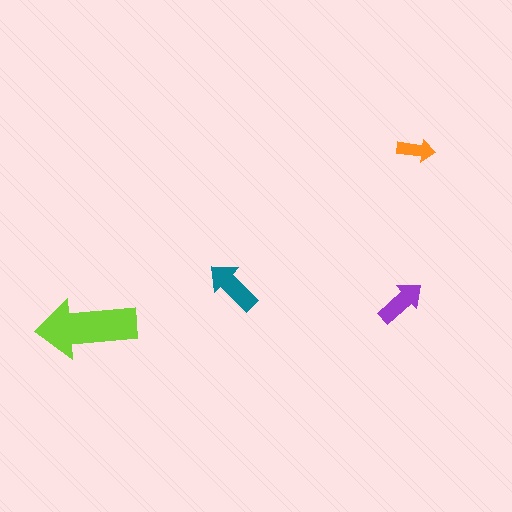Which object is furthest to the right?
The orange arrow is rightmost.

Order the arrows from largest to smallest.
the lime one, the teal one, the purple one, the orange one.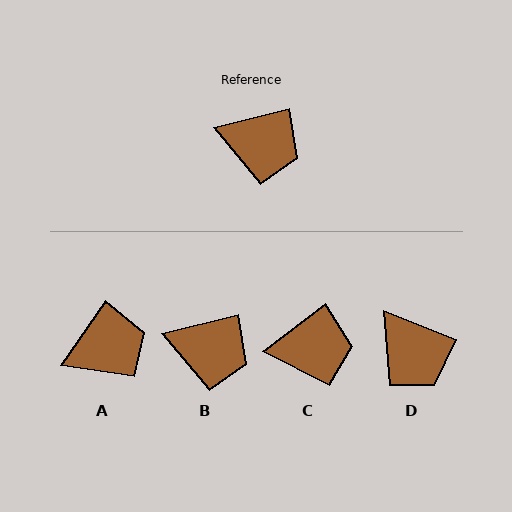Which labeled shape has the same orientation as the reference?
B.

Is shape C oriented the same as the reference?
No, it is off by about 24 degrees.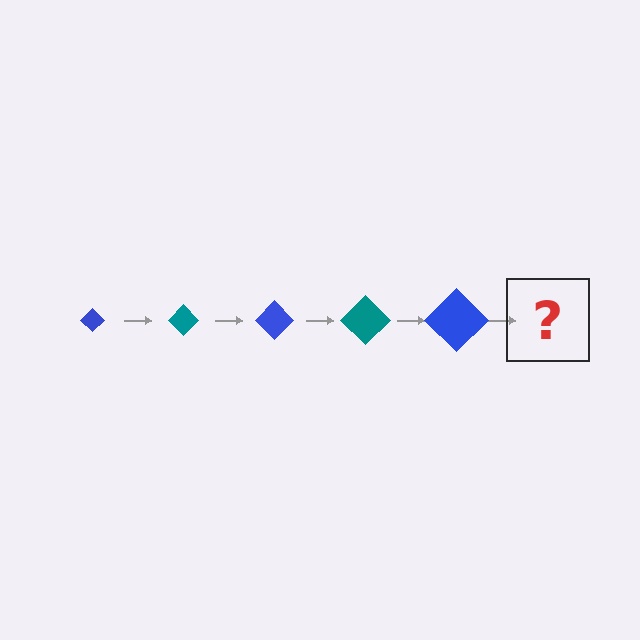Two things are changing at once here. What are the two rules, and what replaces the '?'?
The two rules are that the diamond grows larger each step and the color cycles through blue and teal. The '?' should be a teal diamond, larger than the previous one.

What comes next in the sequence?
The next element should be a teal diamond, larger than the previous one.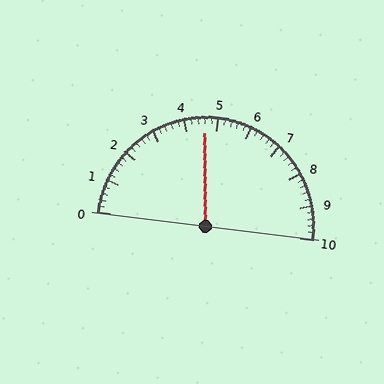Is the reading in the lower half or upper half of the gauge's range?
The reading is in the lower half of the range (0 to 10).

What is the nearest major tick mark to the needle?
The nearest major tick mark is 5.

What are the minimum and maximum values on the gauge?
The gauge ranges from 0 to 10.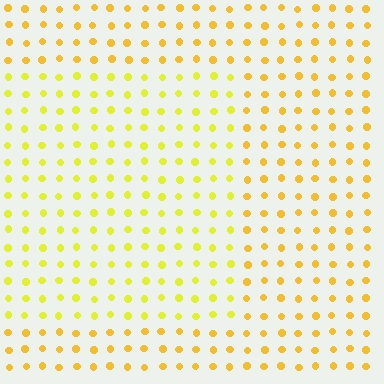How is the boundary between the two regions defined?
The boundary is defined purely by a slight shift in hue (about 21 degrees). Spacing, size, and orientation are identical on both sides.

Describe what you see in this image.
The image is filled with small yellow elements in a uniform arrangement. A rectangle-shaped region is visible where the elements are tinted to a slightly different hue, forming a subtle color boundary.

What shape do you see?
I see a rectangle.